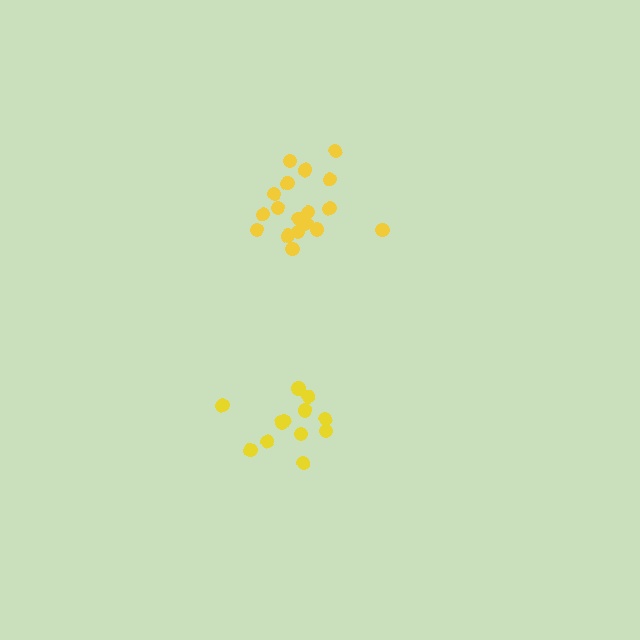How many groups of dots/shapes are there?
There are 2 groups.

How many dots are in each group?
Group 1: 12 dots, Group 2: 18 dots (30 total).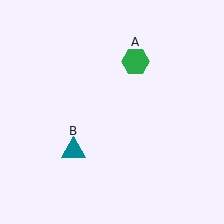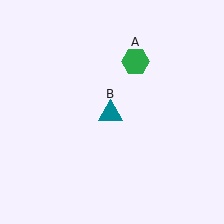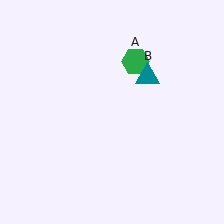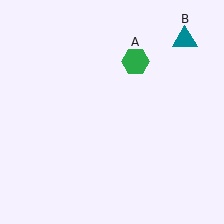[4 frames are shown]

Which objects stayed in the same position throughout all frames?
Green hexagon (object A) remained stationary.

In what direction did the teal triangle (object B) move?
The teal triangle (object B) moved up and to the right.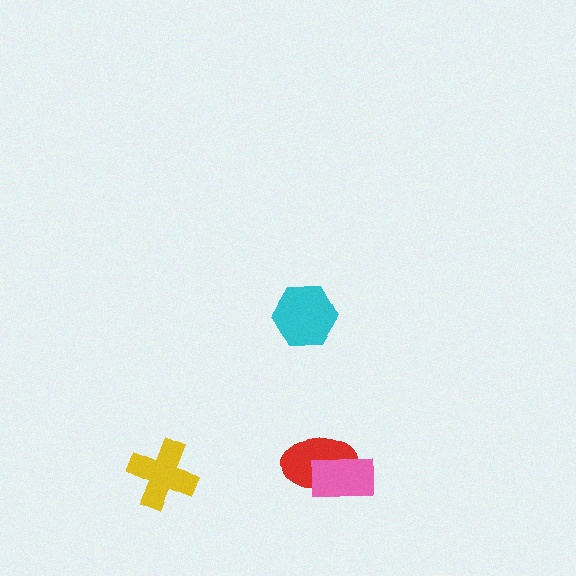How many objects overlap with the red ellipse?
1 object overlaps with the red ellipse.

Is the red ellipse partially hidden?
Yes, it is partially covered by another shape.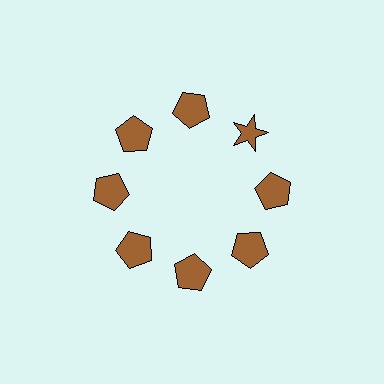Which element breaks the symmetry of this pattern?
The brown star at roughly the 2 o'clock position breaks the symmetry. All other shapes are brown pentagons.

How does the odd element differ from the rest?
It has a different shape: star instead of pentagon.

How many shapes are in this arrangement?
There are 8 shapes arranged in a ring pattern.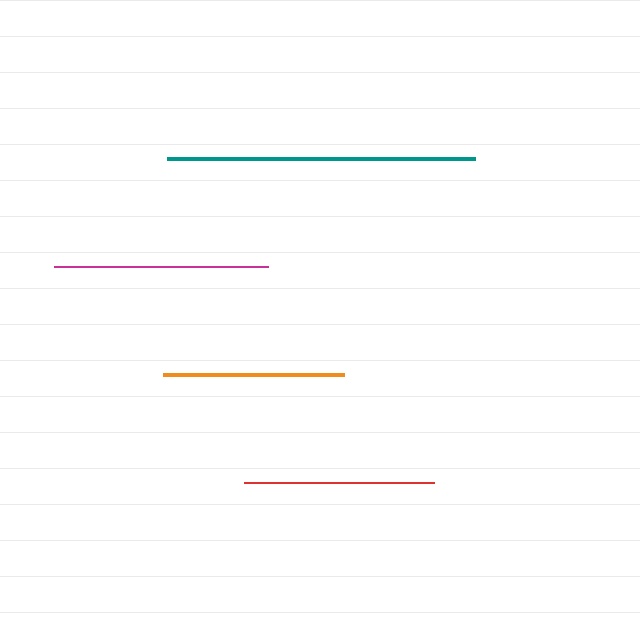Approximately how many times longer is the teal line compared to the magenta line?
The teal line is approximately 1.4 times the length of the magenta line.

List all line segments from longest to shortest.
From longest to shortest: teal, magenta, red, orange.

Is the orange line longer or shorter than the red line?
The red line is longer than the orange line.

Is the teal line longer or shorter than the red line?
The teal line is longer than the red line.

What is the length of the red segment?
The red segment is approximately 191 pixels long.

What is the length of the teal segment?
The teal segment is approximately 308 pixels long.